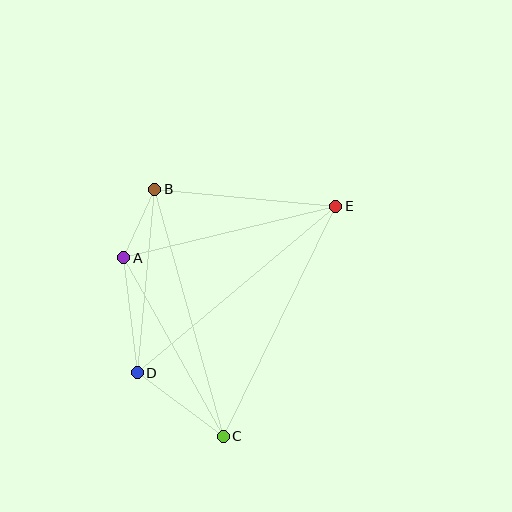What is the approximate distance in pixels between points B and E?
The distance between B and E is approximately 182 pixels.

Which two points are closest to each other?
Points A and B are closest to each other.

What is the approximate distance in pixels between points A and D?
The distance between A and D is approximately 116 pixels.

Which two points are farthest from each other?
Points D and E are farthest from each other.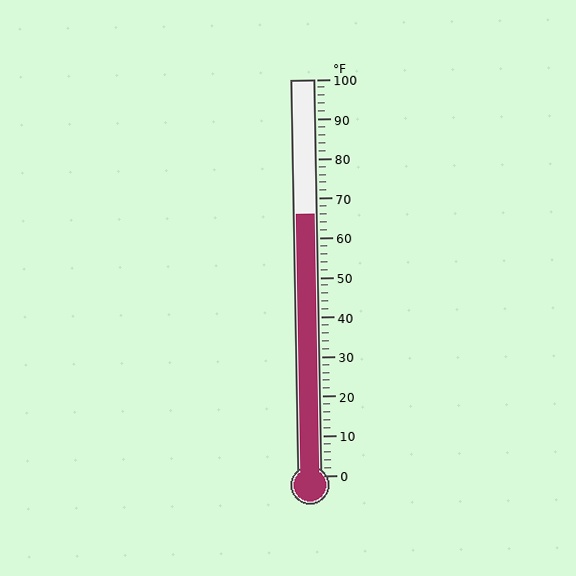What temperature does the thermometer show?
The thermometer shows approximately 66°F.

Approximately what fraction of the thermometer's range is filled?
The thermometer is filled to approximately 65% of its range.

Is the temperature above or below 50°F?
The temperature is above 50°F.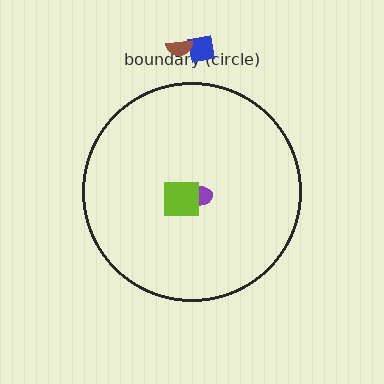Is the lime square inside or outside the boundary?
Inside.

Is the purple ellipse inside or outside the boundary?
Inside.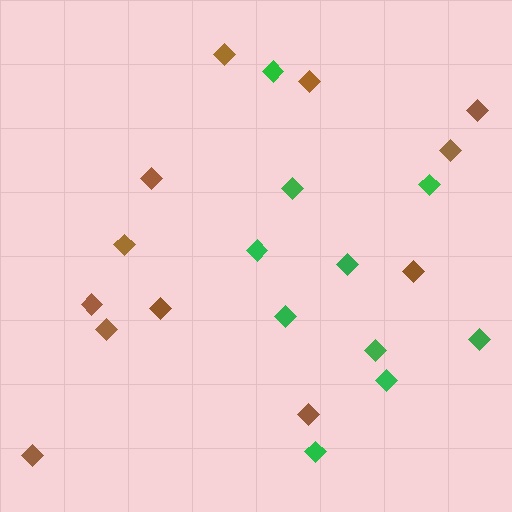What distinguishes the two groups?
There are 2 groups: one group of brown diamonds (12) and one group of green diamonds (10).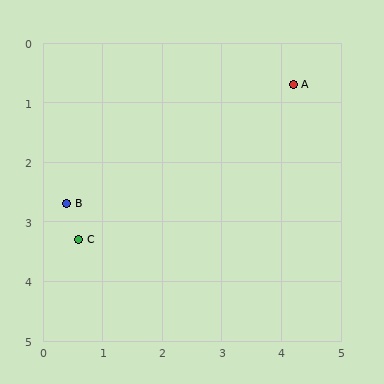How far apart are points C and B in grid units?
Points C and B are about 0.6 grid units apart.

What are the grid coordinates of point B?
Point B is at approximately (0.4, 2.7).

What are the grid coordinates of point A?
Point A is at approximately (4.2, 0.7).